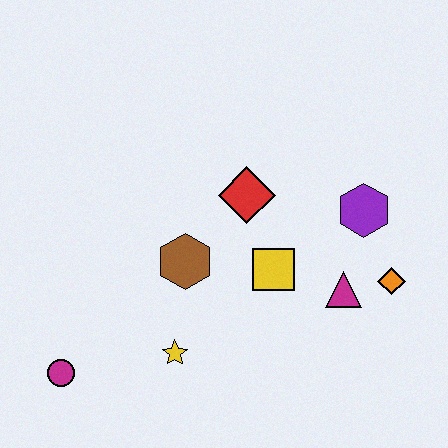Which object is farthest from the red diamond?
The magenta circle is farthest from the red diamond.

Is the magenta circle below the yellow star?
Yes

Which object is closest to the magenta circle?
The yellow star is closest to the magenta circle.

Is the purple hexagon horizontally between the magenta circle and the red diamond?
No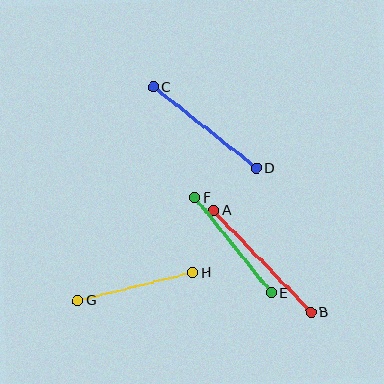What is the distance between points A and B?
The distance is approximately 141 pixels.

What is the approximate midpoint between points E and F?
The midpoint is at approximately (233, 245) pixels.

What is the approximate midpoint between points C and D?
The midpoint is at approximately (205, 128) pixels.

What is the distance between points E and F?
The distance is approximately 122 pixels.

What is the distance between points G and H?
The distance is approximately 118 pixels.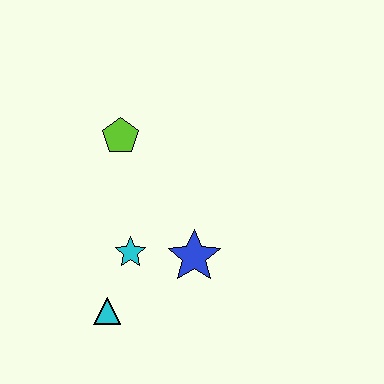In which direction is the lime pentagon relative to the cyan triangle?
The lime pentagon is above the cyan triangle.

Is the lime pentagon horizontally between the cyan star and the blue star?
No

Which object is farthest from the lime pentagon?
The cyan triangle is farthest from the lime pentagon.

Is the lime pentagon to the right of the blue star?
No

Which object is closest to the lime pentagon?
The cyan star is closest to the lime pentagon.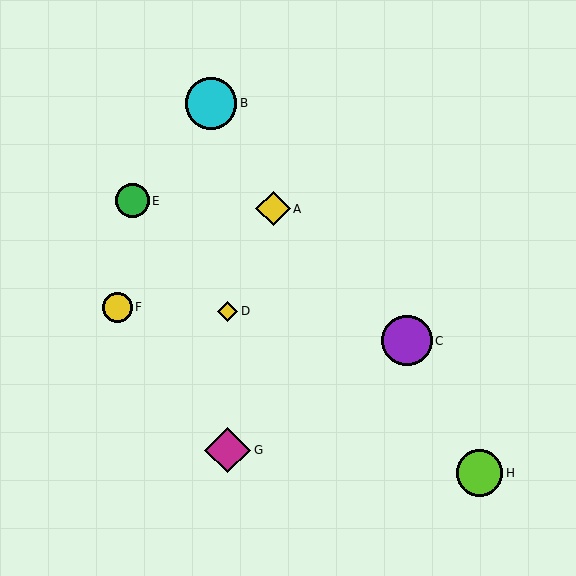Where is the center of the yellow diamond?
The center of the yellow diamond is at (273, 209).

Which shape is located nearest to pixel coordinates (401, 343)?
The purple circle (labeled C) at (407, 341) is nearest to that location.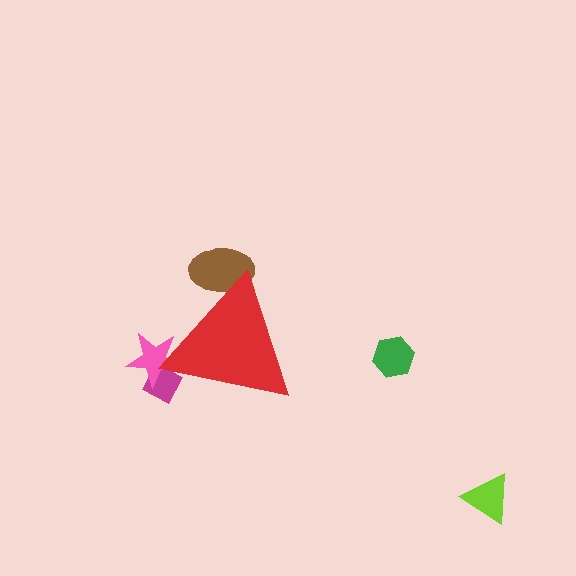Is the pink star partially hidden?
Yes, the pink star is partially hidden behind the red triangle.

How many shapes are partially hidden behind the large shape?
3 shapes are partially hidden.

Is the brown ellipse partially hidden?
Yes, the brown ellipse is partially hidden behind the red triangle.